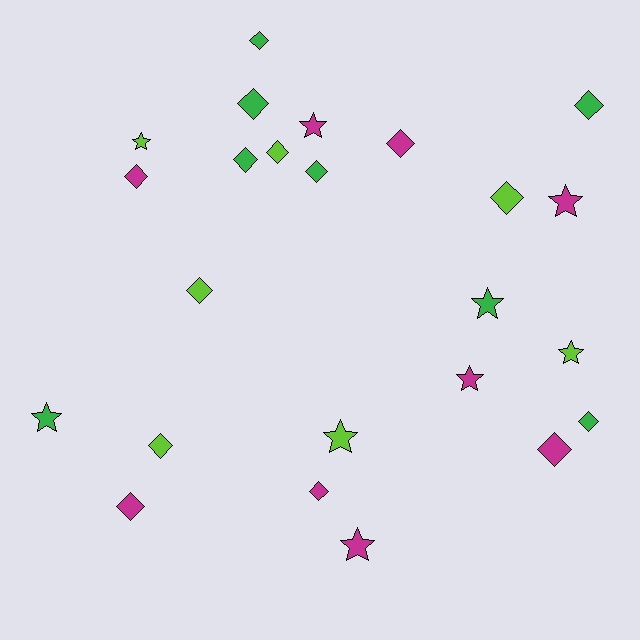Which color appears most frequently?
Magenta, with 9 objects.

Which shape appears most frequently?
Diamond, with 15 objects.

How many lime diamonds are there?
There are 4 lime diamonds.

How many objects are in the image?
There are 24 objects.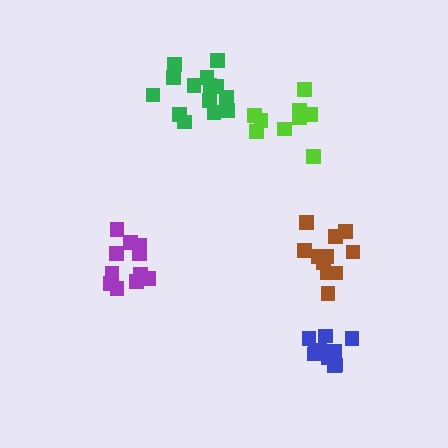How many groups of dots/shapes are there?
There are 5 groups.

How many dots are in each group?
Group 1: 9 dots, Group 2: 10 dots, Group 3: 11 dots, Group 4: 14 dots, Group 5: 11 dots (55 total).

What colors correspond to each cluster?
The clusters are colored: lime, blue, purple, green, brown.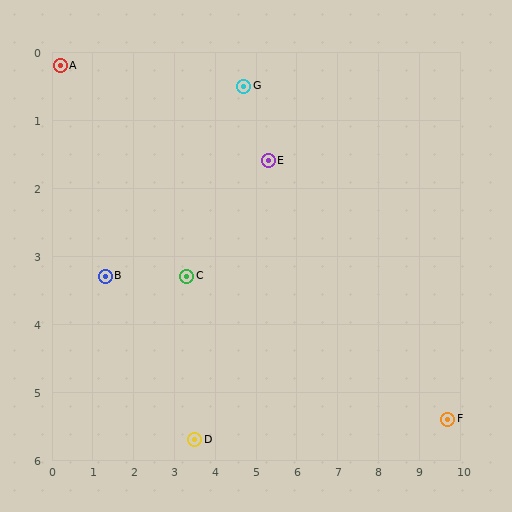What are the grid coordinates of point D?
Point D is at approximately (3.5, 5.7).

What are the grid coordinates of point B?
Point B is at approximately (1.3, 3.3).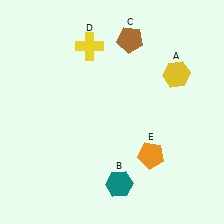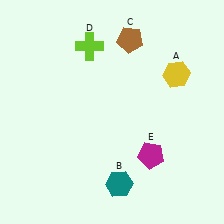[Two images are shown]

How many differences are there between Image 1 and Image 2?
There are 2 differences between the two images.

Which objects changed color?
D changed from yellow to lime. E changed from orange to magenta.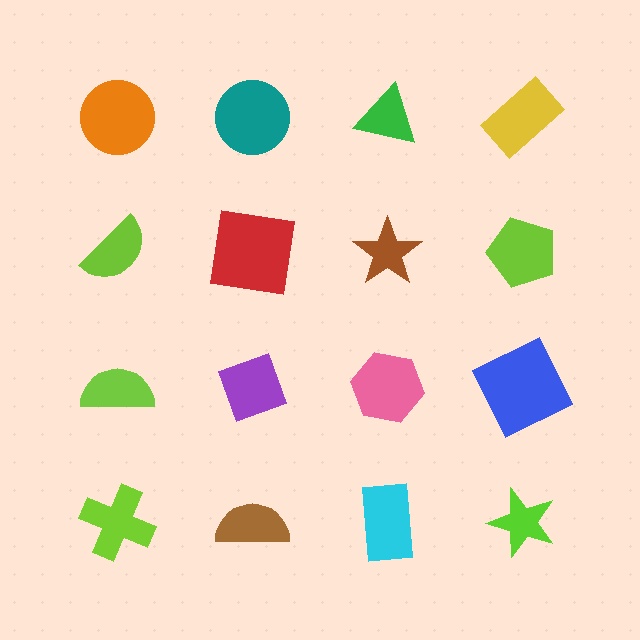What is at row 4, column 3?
A cyan rectangle.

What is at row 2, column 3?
A brown star.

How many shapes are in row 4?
4 shapes.